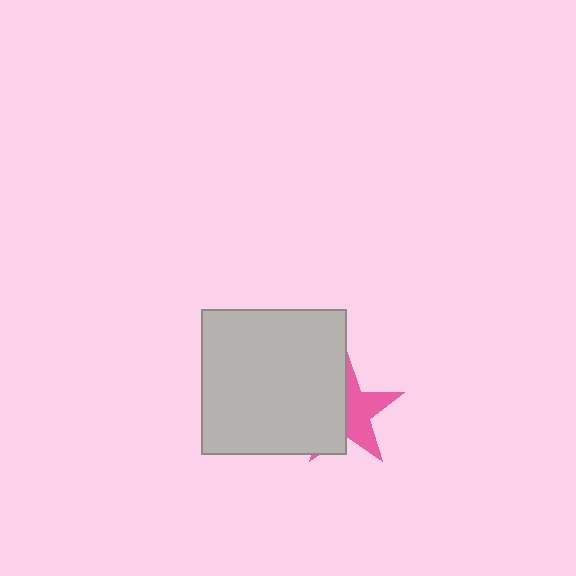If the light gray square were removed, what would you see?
You would see the complete pink star.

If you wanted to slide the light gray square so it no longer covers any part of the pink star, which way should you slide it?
Slide it left — that is the most direct way to separate the two shapes.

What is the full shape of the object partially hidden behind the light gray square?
The partially hidden object is a pink star.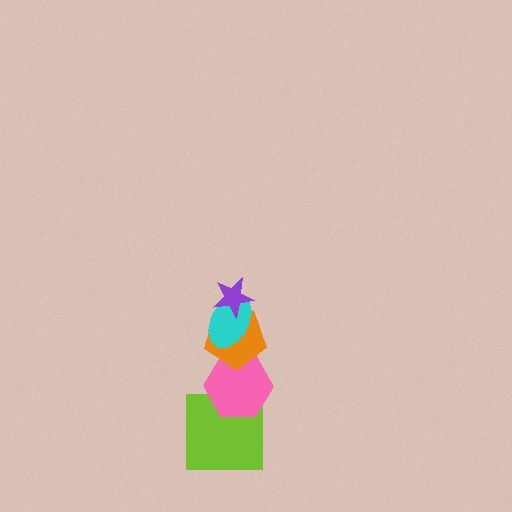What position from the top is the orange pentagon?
The orange pentagon is 3rd from the top.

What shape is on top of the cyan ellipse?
The purple star is on top of the cyan ellipse.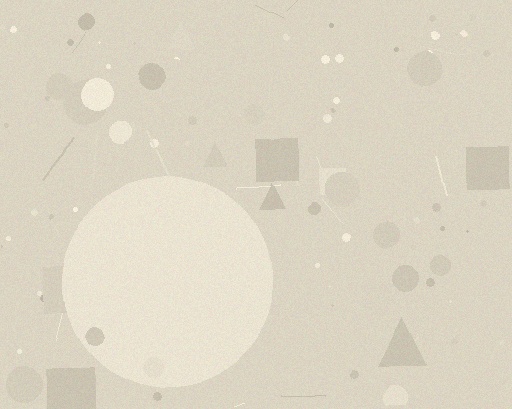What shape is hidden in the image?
A circle is hidden in the image.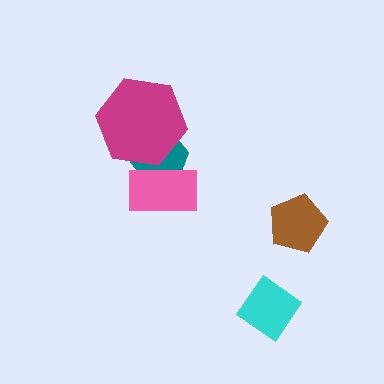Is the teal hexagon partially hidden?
Yes, it is partially covered by another shape.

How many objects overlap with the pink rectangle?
2 objects overlap with the pink rectangle.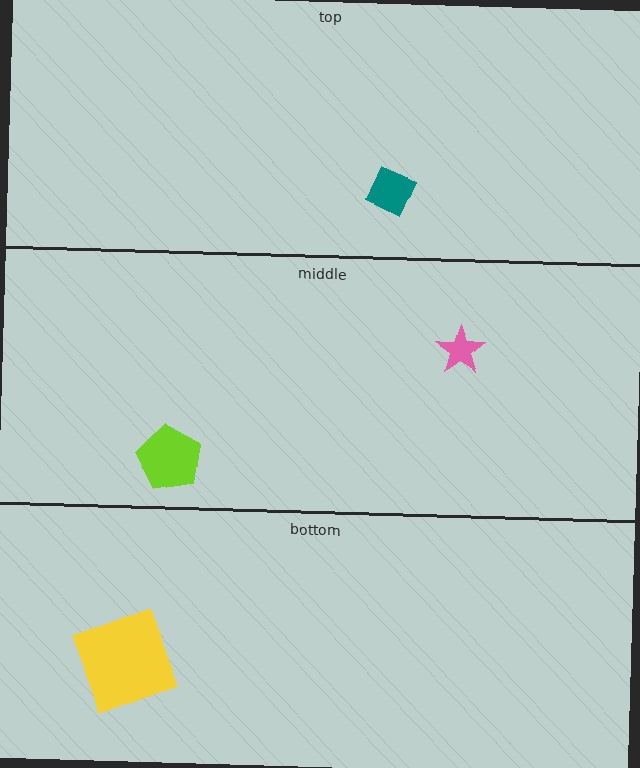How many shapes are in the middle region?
2.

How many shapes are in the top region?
1.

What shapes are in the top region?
The teal diamond.